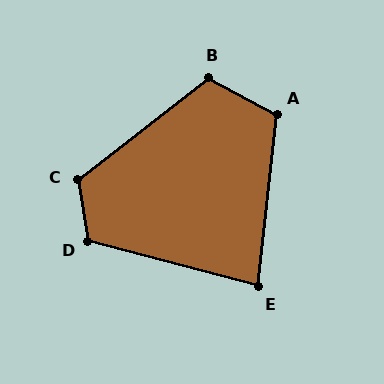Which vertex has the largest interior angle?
C, at approximately 118 degrees.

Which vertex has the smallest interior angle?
E, at approximately 81 degrees.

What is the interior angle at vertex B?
Approximately 114 degrees (obtuse).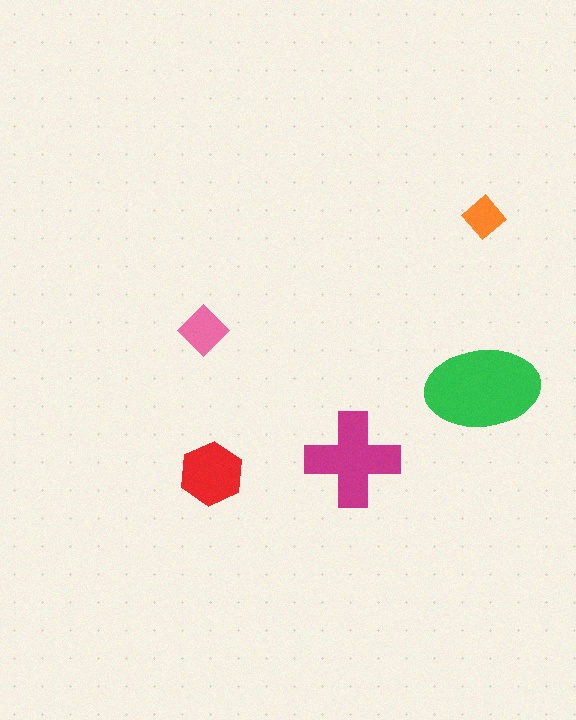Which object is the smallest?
The orange diamond.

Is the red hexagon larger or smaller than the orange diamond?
Larger.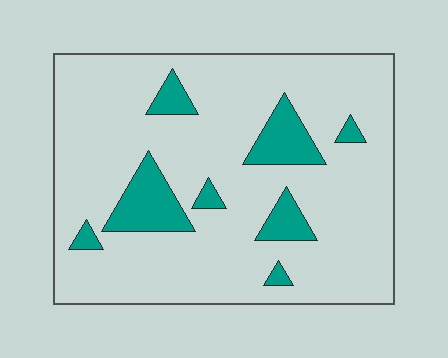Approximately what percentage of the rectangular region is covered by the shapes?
Approximately 15%.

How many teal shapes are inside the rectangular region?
8.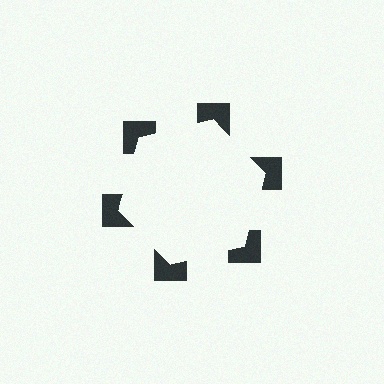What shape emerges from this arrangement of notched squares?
An illusory hexagon — its edges are inferred from the aligned wedge cuts in the notched squares, not physically drawn.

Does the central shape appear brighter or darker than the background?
It typically appears slightly brighter than the background, even though no actual brightness change is drawn.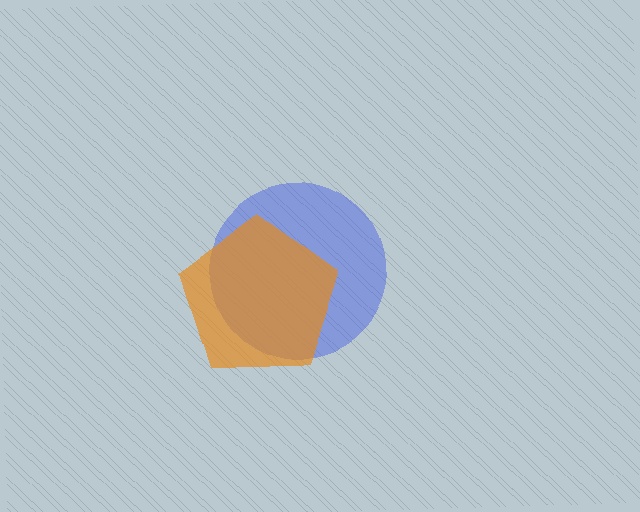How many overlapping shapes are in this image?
There are 2 overlapping shapes in the image.